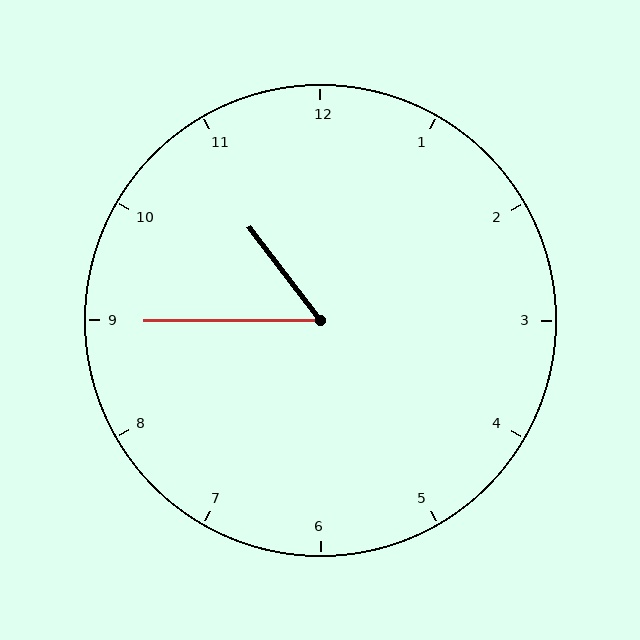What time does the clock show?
10:45.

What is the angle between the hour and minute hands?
Approximately 52 degrees.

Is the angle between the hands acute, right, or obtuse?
It is acute.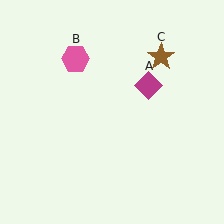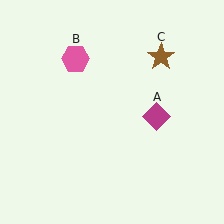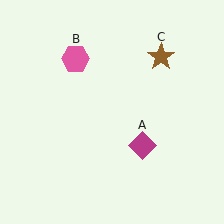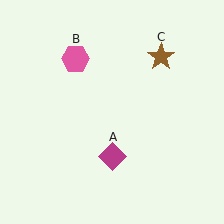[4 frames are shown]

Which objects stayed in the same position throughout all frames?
Pink hexagon (object B) and brown star (object C) remained stationary.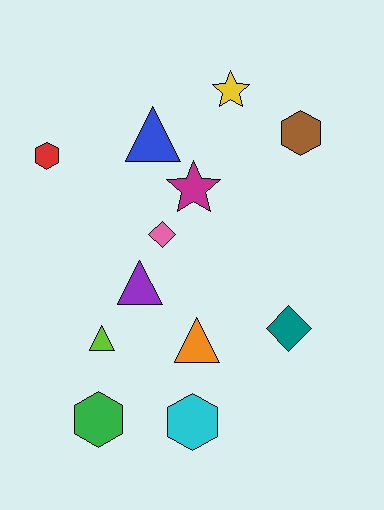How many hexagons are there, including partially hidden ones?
There are 4 hexagons.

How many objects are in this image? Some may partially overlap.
There are 12 objects.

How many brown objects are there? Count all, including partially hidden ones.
There is 1 brown object.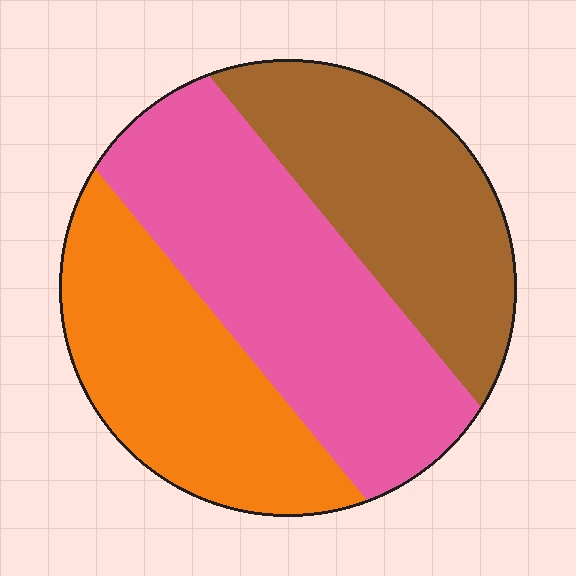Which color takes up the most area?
Pink, at roughly 40%.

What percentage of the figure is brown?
Brown covers 30% of the figure.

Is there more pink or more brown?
Pink.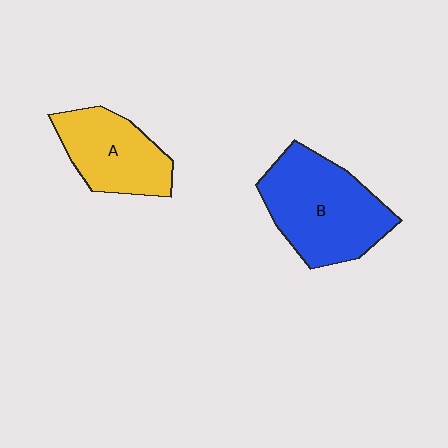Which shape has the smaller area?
Shape A (yellow).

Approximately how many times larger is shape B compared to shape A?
Approximately 1.4 times.